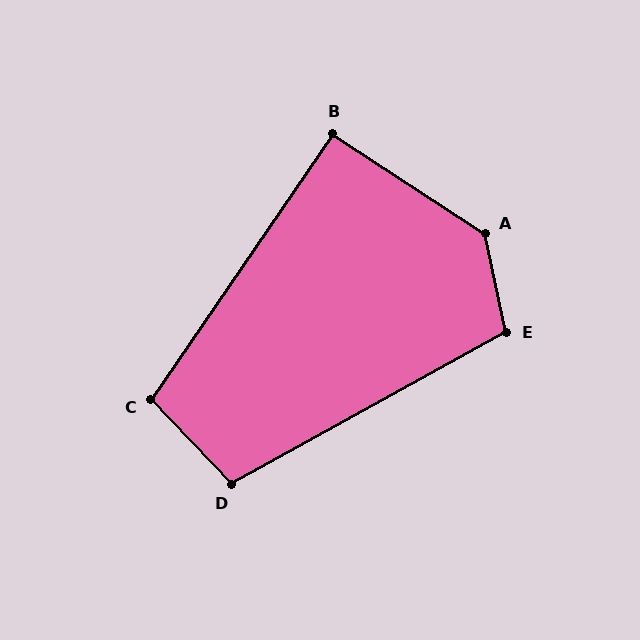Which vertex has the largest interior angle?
A, at approximately 135 degrees.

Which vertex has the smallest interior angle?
B, at approximately 91 degrees.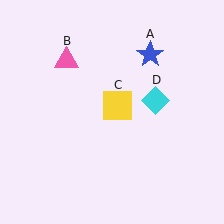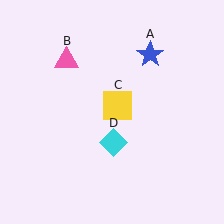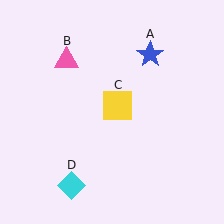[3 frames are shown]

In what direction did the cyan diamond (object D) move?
The cyan diamond (object D) moved down and to the left.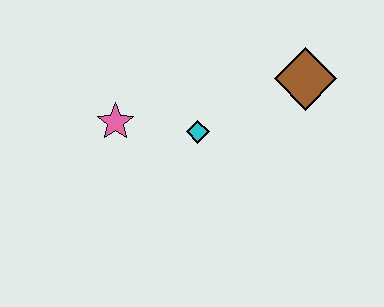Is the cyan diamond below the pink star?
Yes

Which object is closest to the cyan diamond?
The pink star is closest to the cyan diamond.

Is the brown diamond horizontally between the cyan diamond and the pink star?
No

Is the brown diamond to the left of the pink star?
No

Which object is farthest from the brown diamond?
The pink star is farthest from the brown diamond.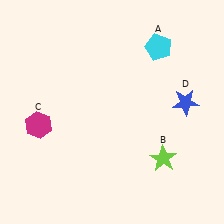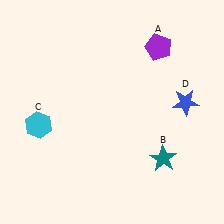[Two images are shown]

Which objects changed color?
A changed from cyan to purple. B changed from lime to teal. C changed from magenta to cyan.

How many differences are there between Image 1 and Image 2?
There are 3 differences between the two images.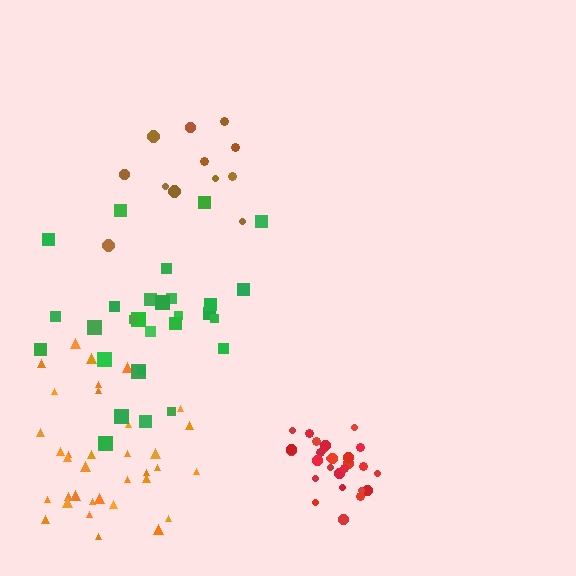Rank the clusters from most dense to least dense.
red, orange, green, brown.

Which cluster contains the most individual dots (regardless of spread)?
Orange (35).